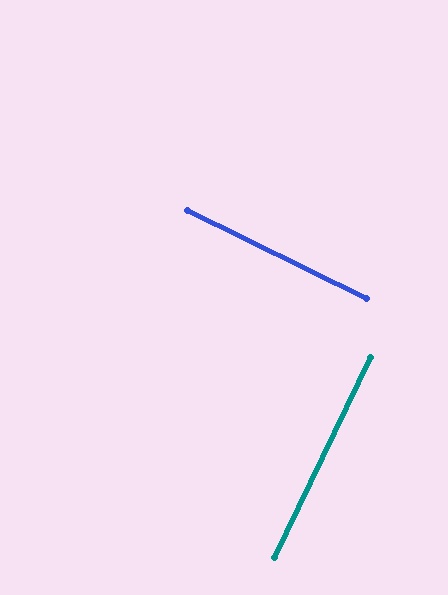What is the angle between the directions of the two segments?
Approximately 89 degrees.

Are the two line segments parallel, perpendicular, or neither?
Perpendicular — they meet at approximately 89°.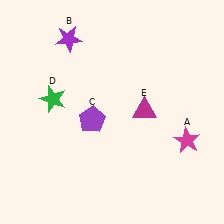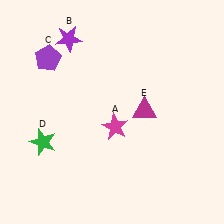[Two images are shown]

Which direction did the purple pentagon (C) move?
The purple pentagon (C) moved up.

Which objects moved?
The objects that moved are: the magenta star (A), the purple pentagon (C), the green star (D).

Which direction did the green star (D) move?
The green star (D) moved down.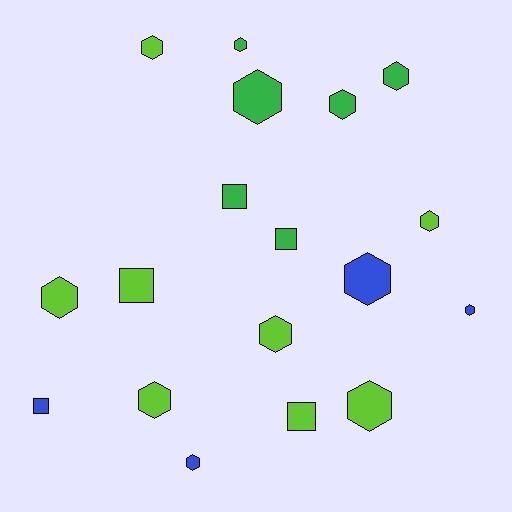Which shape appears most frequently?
Hexagon, with 13 objects.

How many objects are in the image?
There are 18 objects.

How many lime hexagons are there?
There are 6 lime hexagons.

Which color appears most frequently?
Lime, with 8 objects.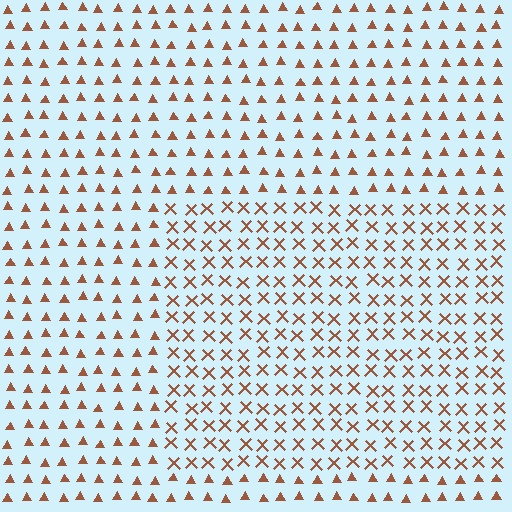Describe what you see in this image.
The image is filled with small brown elements arranged in a uniform grid. A rectangle-shaped region contains X marks, while the surrounding area contains triangles. The boundary is defined purely by the change in element shape.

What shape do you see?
I see a rectangle.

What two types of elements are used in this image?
The image uses X marks inside the rectangle region and triangles outside it.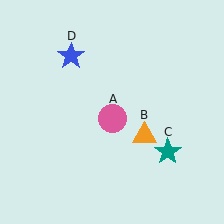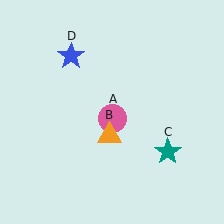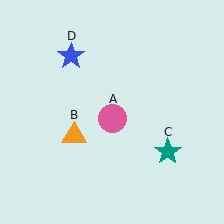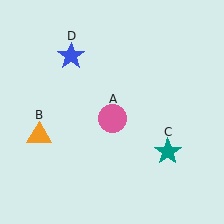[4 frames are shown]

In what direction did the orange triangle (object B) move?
The orange triangle (object B) moved left.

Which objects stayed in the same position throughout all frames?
Pink circle (object A) and teal star (object C) and blue star (object D) remained stationary.